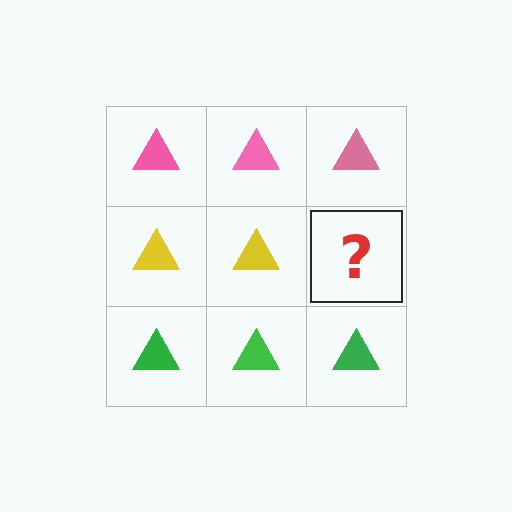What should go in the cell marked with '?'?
The missing cell should contain a yellow triangle.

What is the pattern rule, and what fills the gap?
The rule is that each row has a consistent color. The gap should be filled with a yellow triangle.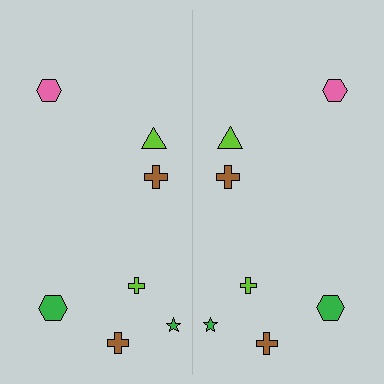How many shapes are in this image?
There are 14 shapes in this image.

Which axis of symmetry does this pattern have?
The pattern has a vertical axis of symmetry running through the center of the image.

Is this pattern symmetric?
Yes, this pattern has bilateral (reflection) symmetry.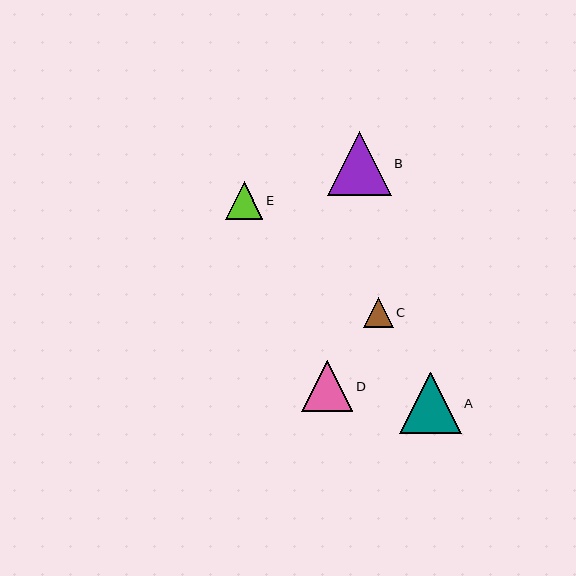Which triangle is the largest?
Triangle B is the largest with a size of approximately 64 pixels.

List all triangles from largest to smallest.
From largest to smallest: B, A, D, E, C.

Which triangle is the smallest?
Triangle C is the smallest with a size of approximately 30 pixels.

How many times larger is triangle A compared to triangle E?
Triangle A is approximately 1.6 times the size of triangle E.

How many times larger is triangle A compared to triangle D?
Triangle A is approximately 1.2 times the size of triangle D.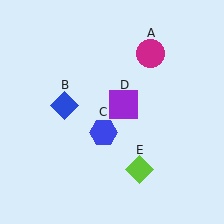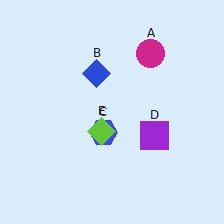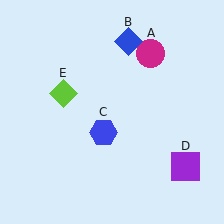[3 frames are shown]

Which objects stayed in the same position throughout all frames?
Magenta circle (object A) and blue hexagon (object C) remained stationary.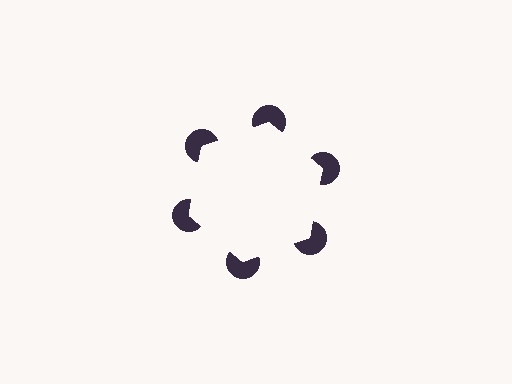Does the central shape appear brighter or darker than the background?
It typically appears slightly brighter than the background, even though no actual brightness change is drawn.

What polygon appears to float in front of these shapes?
An illusory hexagon — its edges are inferred from the aligned wedge cuts in the pac-man discs, not physically drawn.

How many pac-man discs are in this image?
There are 6 — one at each vertex of the illusory hexagon.